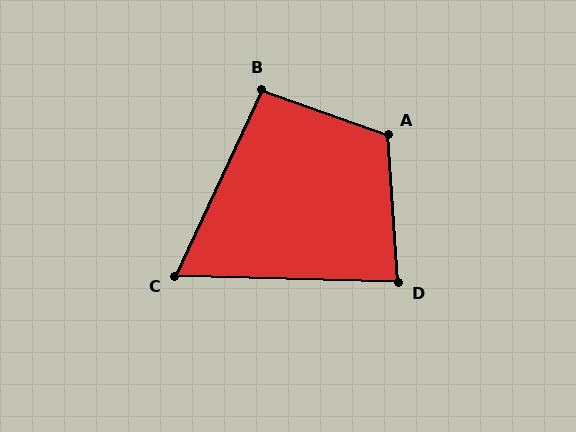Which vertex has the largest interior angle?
A, at approximately 114 degrees.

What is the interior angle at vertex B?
Approximately 95 degrees (obtuse).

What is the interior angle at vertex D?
Approximately 85 degrees (acute).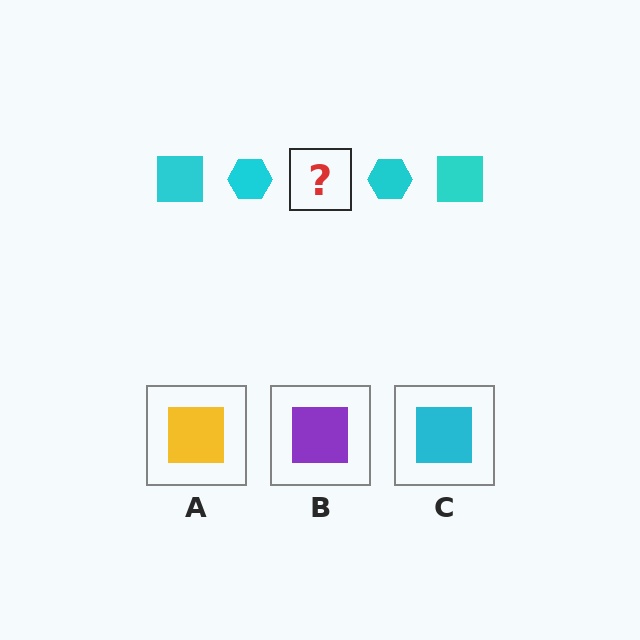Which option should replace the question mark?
Option C.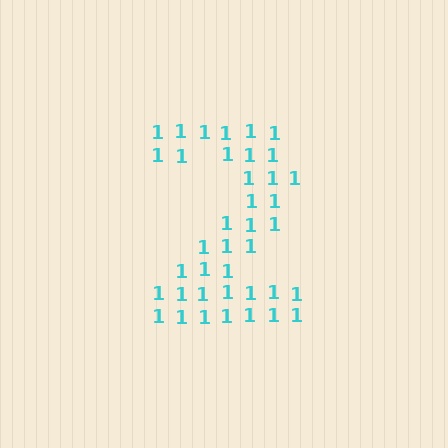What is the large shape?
The large shape is the digit 2.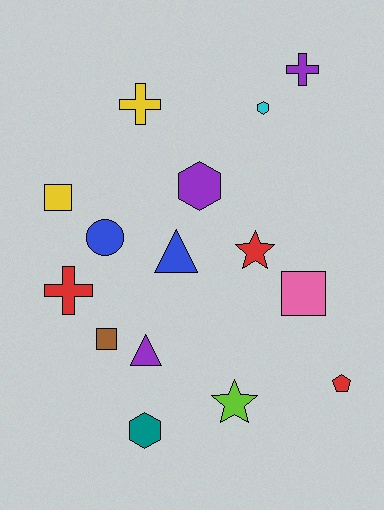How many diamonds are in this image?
There are no diamonds.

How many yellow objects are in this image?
There are 2 yellow objects.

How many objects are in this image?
There are 15 objects.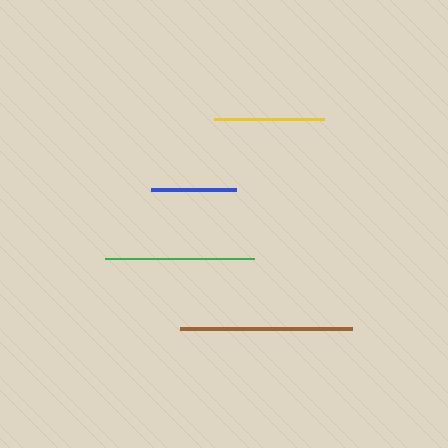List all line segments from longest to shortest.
From longest to shortest: brown, green, yellow, blue.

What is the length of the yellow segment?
The yellow segment is approximately 110 pixels long.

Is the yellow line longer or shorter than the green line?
The green line is longer than the yellow line.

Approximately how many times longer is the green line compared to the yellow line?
The green line is approximately 1.4 times the length of the yellow line.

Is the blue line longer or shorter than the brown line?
The brown line is longer than the blue line.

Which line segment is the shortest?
The blue line is the shortest at approximately 85 pixels.